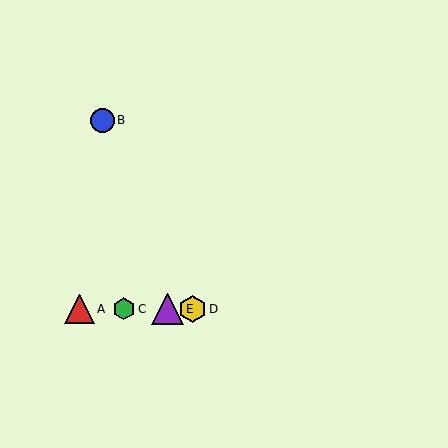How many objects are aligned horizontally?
4 objects (A, C, D, E) are aligned horizontally.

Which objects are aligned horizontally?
Objects A, C, D, E are aligned horizontally.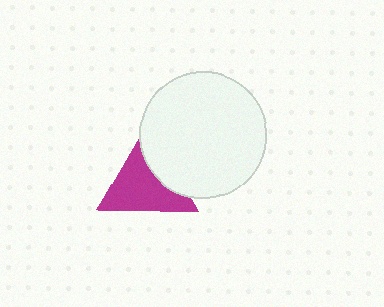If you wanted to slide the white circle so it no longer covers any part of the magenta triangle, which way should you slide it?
Slide it toward the upper-right — that is the most direct way to separate the two shapes.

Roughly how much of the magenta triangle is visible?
Most of it is visible (roughly 68%).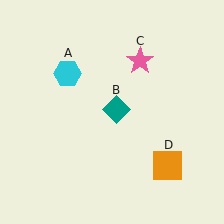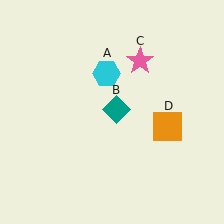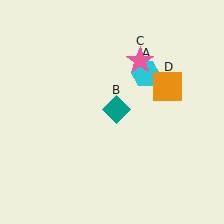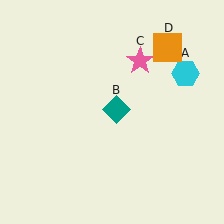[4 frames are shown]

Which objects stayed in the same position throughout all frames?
Teal diamond (object B) and pink star (object C) remained stationary.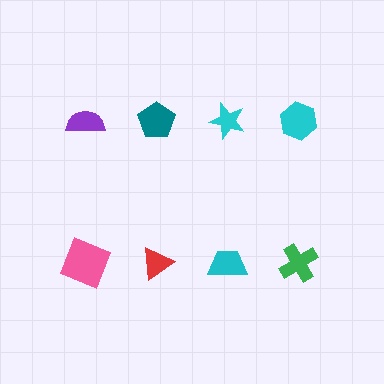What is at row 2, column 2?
A red triangle.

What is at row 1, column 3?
A cyan star.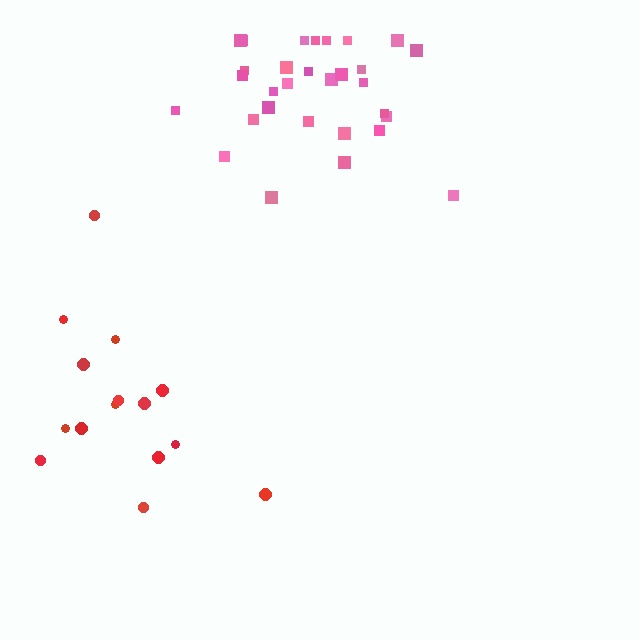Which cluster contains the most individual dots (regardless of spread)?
Pink (30).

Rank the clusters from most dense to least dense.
pink, red.